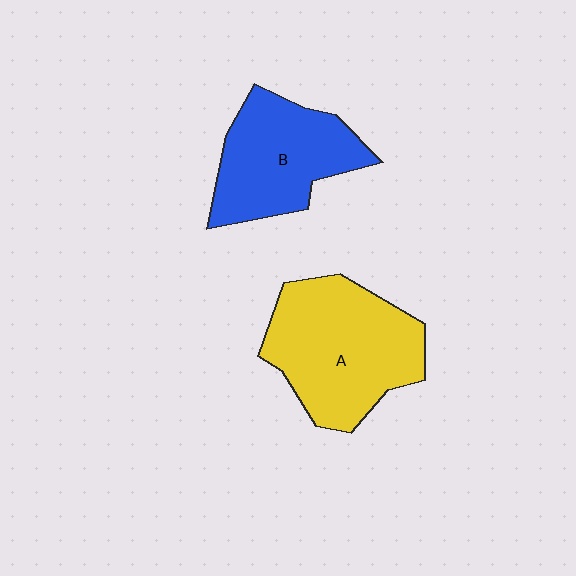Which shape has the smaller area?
Shape B (blue).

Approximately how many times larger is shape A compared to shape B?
Approximately 1.3 times.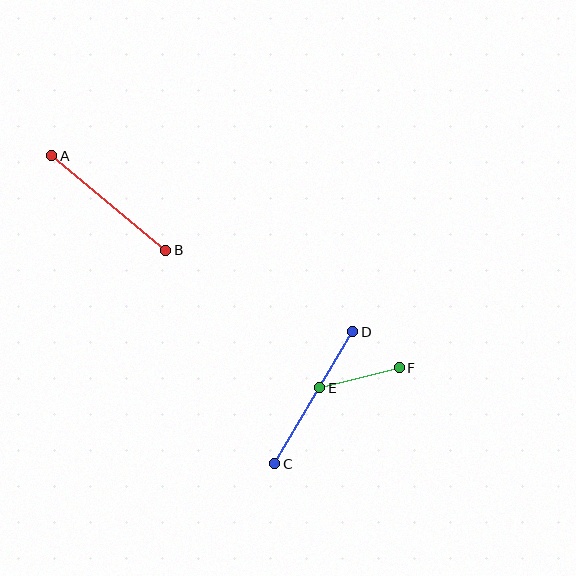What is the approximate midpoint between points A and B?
The midpoint is at approximately (109, 203) pixels.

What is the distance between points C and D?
The distance is approximately 153 pixels.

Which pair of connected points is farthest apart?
Points C and D are farthest apart.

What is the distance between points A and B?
The distance is approximately 148 pixels.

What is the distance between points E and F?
The distance is approximately 82 pixels.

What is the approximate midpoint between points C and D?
The midpoint is at approximately (314, 398) pixels.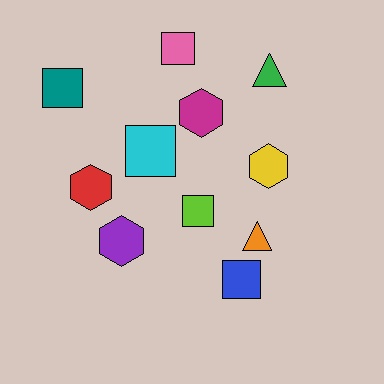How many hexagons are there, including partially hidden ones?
There are 4 hexagons.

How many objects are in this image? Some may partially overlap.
There are 11 objects.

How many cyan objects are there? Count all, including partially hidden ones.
There is 1 cyan object.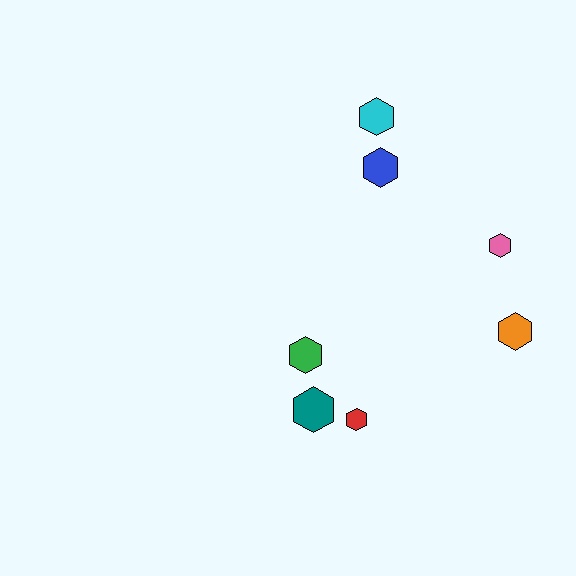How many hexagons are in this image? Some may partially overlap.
There are 7 hexagons.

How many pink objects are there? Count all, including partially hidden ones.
There is 1 pink object.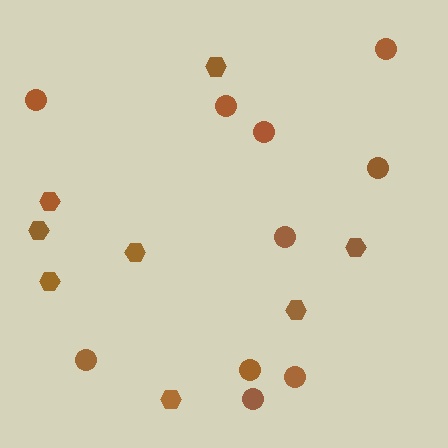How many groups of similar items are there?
There are 2 groups: one group of circles (10) and one group of hexagons (8).